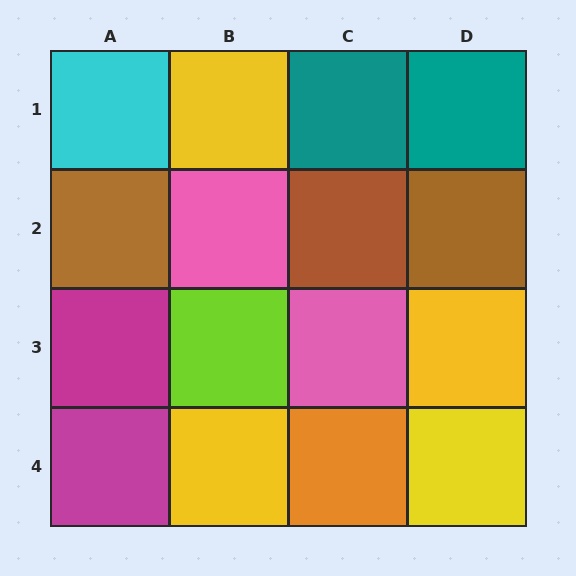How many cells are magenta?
2 cells are magenta.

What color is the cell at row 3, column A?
Magenta.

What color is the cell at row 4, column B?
Yellow.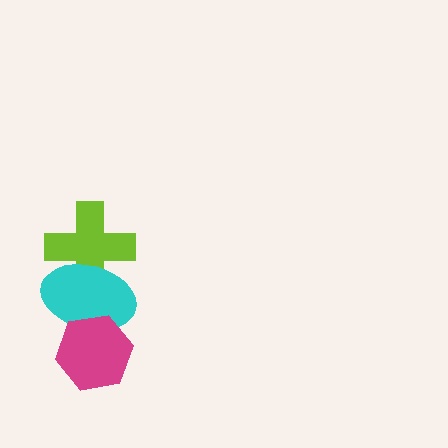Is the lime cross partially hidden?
Yes, it is partially covered by another shape.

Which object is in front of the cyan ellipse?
The magenta hexagon is in front of the cyan ellipse.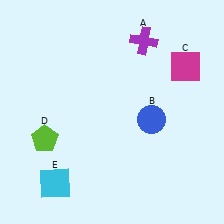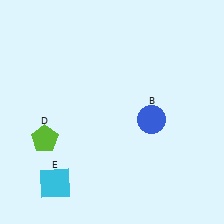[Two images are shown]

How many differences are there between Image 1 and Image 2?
There are 2 differences between the two images.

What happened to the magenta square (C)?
The magenta square (C) was removed in Image 2. It was in the top-right area of Image 1.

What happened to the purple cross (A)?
The purple cross (A) was removed in Image 2. It was in the top-right area of Image 1.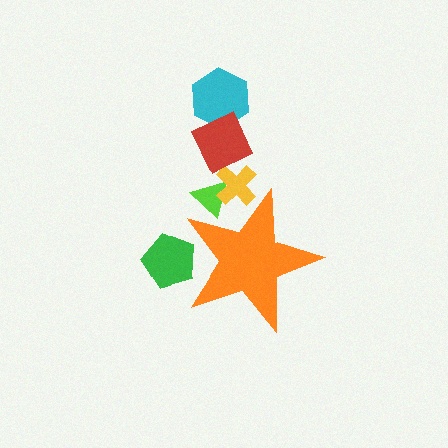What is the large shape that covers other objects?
An orange star.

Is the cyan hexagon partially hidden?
No, the cyan hexagon is fully visible.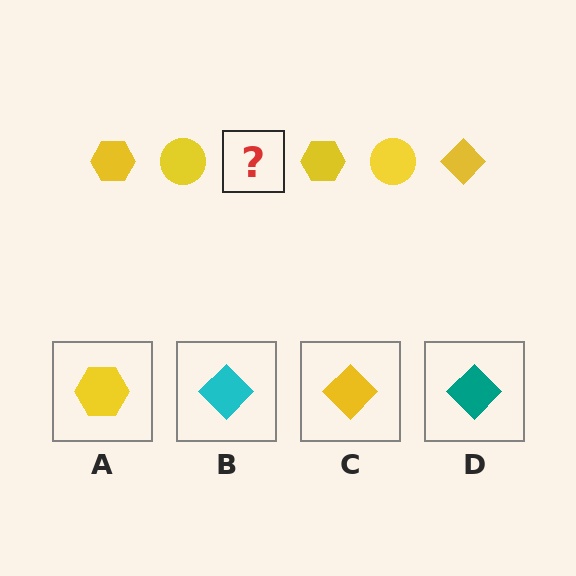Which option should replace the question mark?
Option C.